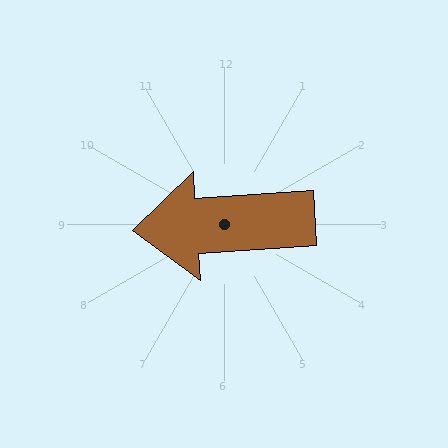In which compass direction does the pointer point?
West.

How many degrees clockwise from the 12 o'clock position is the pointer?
Approximately 266 degrees.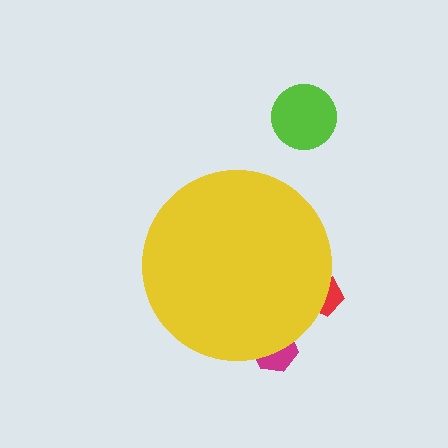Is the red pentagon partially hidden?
Yes, the red pentagon is partially hidden behind the yellow circle.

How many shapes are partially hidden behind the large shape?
2 shapes are partially hidden.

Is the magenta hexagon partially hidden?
Yes, the magenta hexagon is partially hidden behind the yellow circle.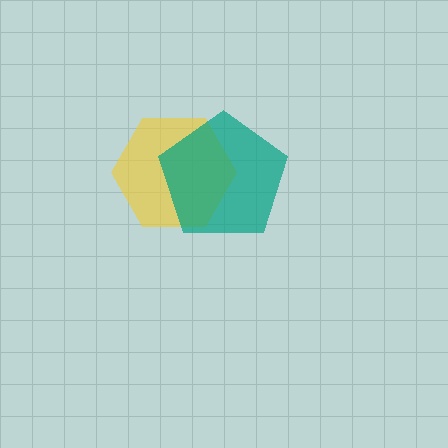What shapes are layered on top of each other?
The layered shapes are: a yellow hexagon, a teal pentagon.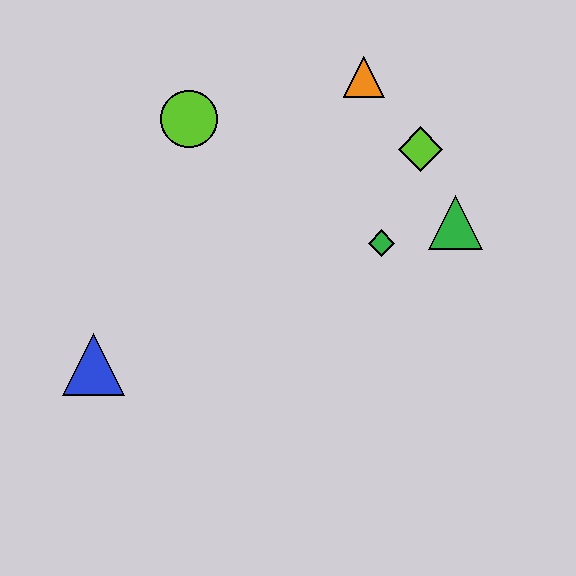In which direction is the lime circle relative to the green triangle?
The lime circle is to the left of the green triangle.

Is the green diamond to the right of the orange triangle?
Yes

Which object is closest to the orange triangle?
The lime diamond is closest to the orange triangle.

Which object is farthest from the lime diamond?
The blue triangle is farthest from the lime diamond.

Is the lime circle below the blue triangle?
No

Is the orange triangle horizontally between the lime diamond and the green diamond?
No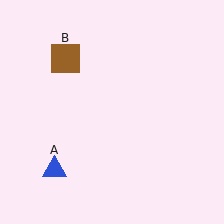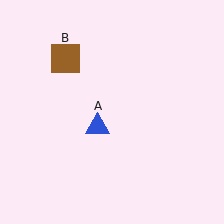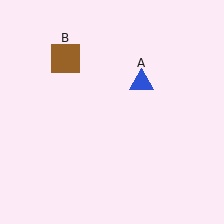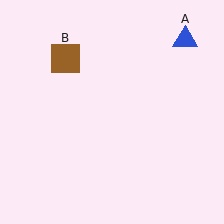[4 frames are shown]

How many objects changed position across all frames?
1 object changed position: blue triangle (object A).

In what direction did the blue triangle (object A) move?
The blue triangle (object A) moved up and to the right.